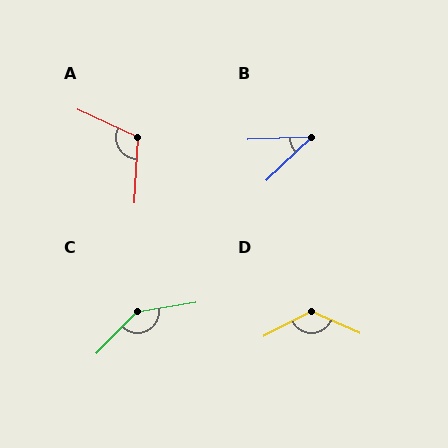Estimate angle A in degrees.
Approximately 112 degrees.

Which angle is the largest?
C, at approximately 144 degrees.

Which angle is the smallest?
B, at approximately 42 degrees.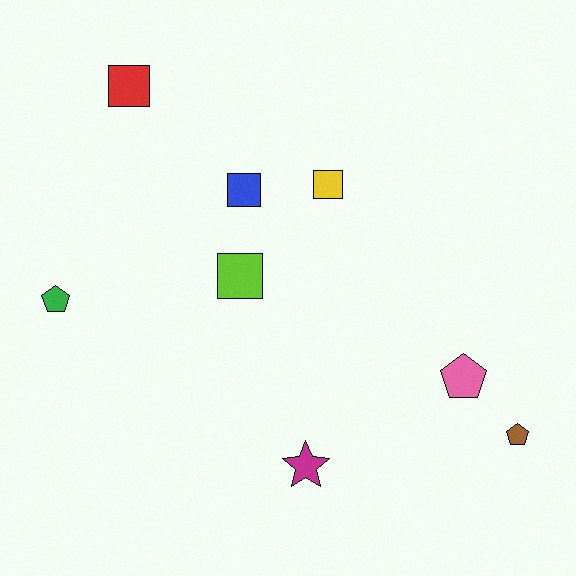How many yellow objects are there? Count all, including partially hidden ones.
There is 1 yellow object.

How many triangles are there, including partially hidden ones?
There are no triangles.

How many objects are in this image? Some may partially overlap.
There are 8 objects.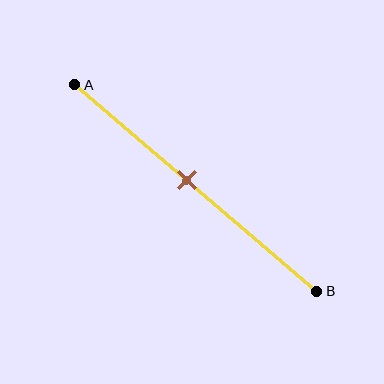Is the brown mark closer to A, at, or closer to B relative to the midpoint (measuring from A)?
The brown mark is closer to point A than the midpoint of segment AB.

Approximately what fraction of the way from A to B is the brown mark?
The brown mark is approximately 45% of the way from A to B.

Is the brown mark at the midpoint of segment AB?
No, the mark is at about 45% from A, not at the 50% midpoint.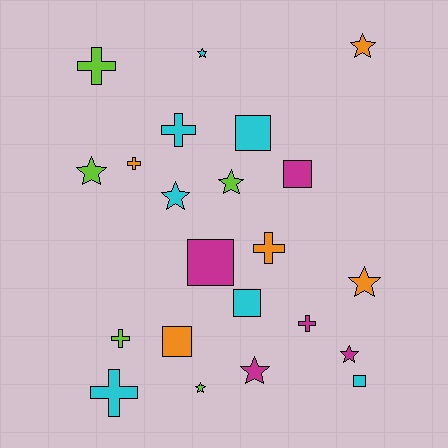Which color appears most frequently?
Cyan, with 7 objects.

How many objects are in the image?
There are 22 objects.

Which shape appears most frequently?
Star, with 9 objects.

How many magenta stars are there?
There are 2 magenta stars.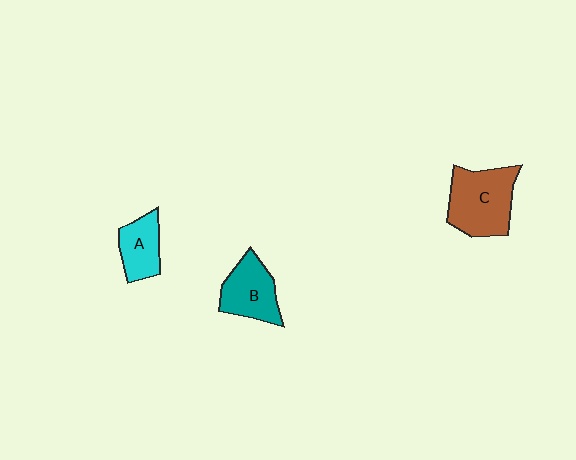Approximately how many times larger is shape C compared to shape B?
Approximately 1.4 times.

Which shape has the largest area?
Shape C (brown).